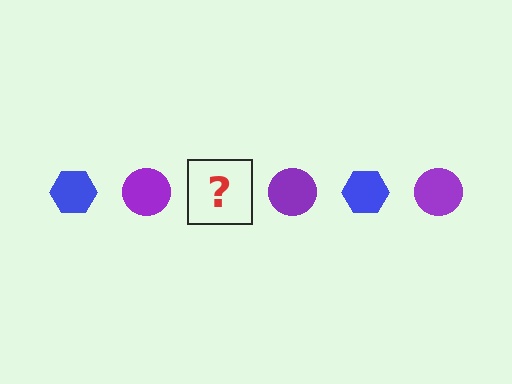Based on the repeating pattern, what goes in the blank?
The blank should be a blue hexagon.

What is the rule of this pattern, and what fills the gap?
The rule is that the pattern alternates between blue hexagon and purple circle. The gap should be filled with a blue hexagon.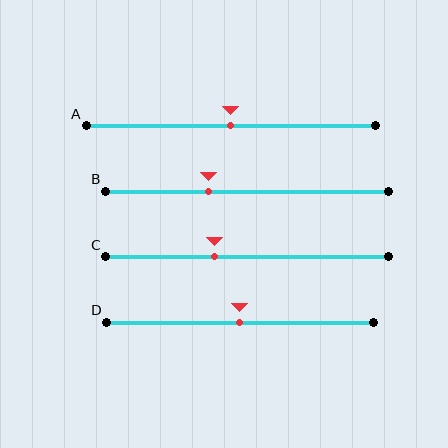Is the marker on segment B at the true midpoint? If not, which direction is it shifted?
No, the marker on segment B is shifted to the left by about 14% of the segment length.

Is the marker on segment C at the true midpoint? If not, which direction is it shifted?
No, the marker on segment C is shifted to the left by about 12% of the segment length.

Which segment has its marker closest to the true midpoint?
Segment A has its marker closest to the true midpoint.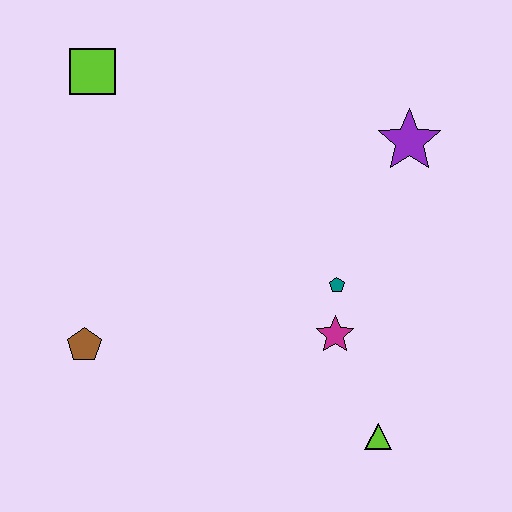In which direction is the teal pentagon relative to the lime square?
The teal pentagon is to the right of the lime square.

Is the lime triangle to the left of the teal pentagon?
No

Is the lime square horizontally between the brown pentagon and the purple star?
Yes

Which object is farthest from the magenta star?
The lime square is farthest from the magenta star.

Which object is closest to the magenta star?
The teal pentagon is closest to the magenta star.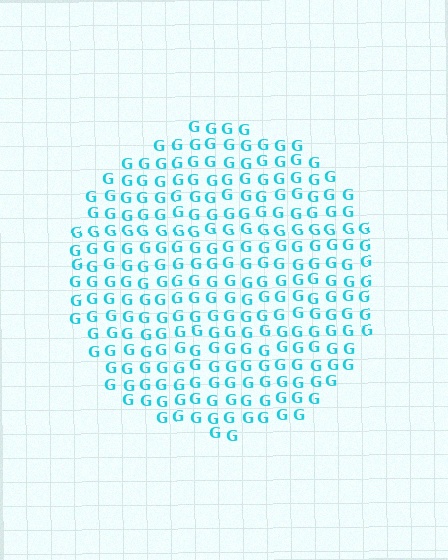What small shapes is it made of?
It is made of small letter G's.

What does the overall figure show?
The overall figure shows a circle.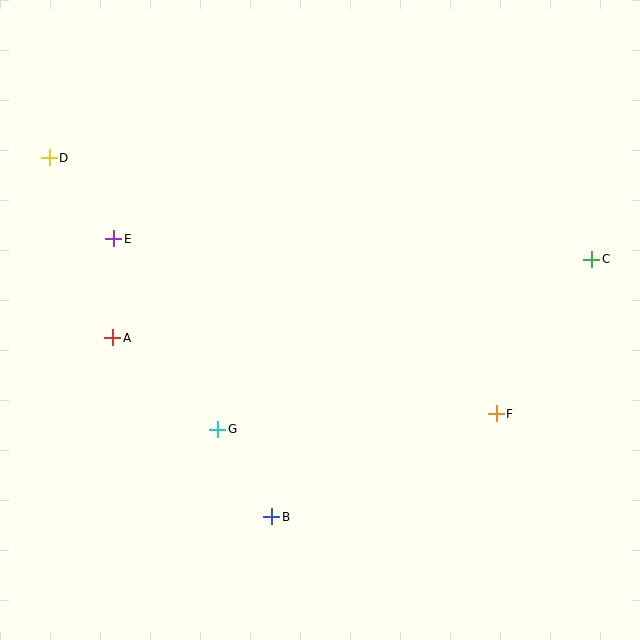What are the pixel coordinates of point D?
Point D is at (49, 158).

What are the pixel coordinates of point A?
Point A is at (113, 338).